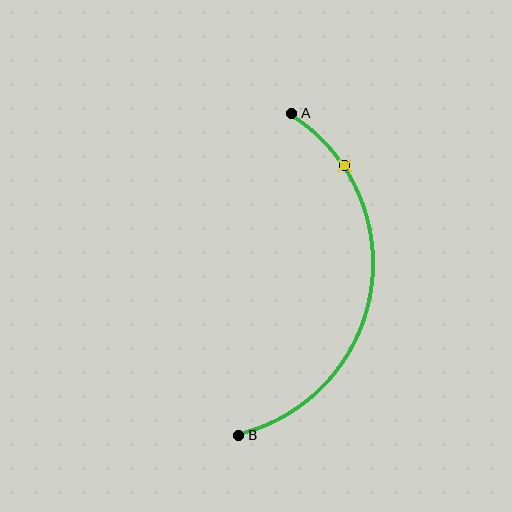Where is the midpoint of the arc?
The arc midpoint is the point on the curve farthest from the straight line joining A and B. It sits to the right of that line.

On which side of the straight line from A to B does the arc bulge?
The arc bulges to the right of the straight line connecting A and B.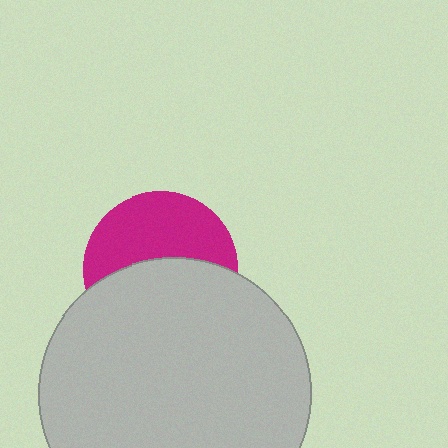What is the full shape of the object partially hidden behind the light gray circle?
The partially hidden object is a magenta circle.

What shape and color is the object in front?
The object in front is a light gray circle.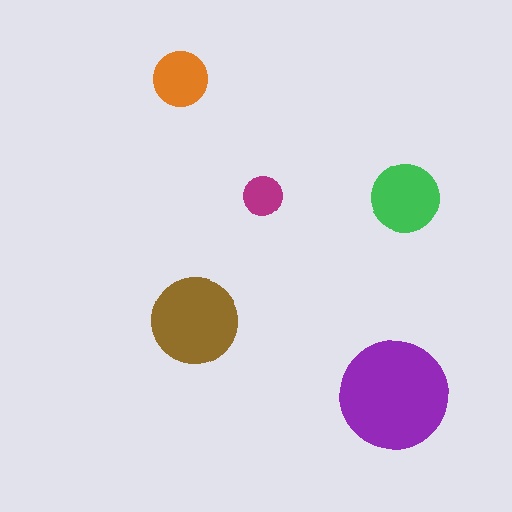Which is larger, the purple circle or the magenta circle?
The purple one.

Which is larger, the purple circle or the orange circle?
The purple one.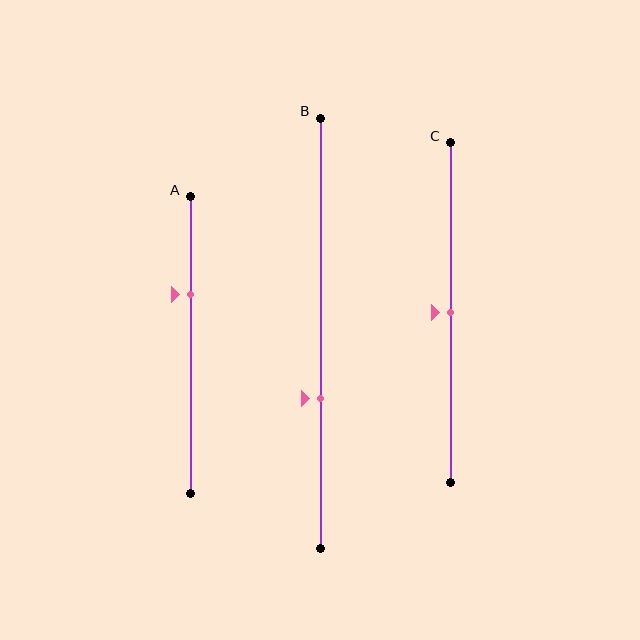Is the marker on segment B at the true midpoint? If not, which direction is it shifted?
No, the marker on segment B is shifted downward by about 15% of the segment length.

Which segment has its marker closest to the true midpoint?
Segment C has its marker closest to the true midpoint.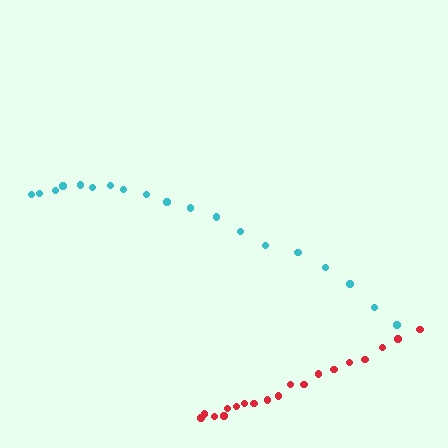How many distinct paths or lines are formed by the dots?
There are 2 distinct paths.